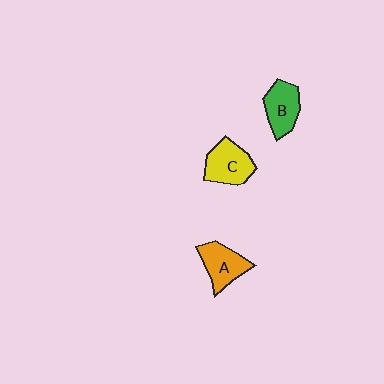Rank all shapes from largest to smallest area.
From largest to smallest: C (yellow), A (orange), B (green).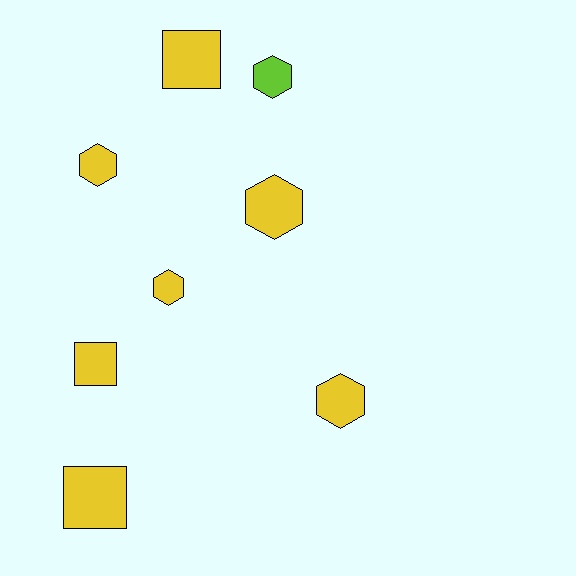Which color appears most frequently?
Yellow, with 7 objects.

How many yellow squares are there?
There are 3 yellow squares.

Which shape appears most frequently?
Hexagon, with 5 objects.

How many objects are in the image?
There are 8 objects.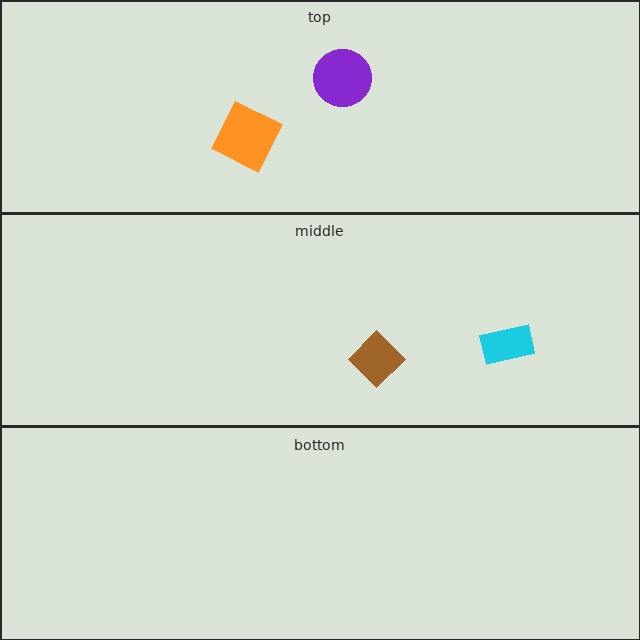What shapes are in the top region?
The orange square, the purple circle.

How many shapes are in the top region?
2.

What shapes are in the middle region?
The cyan rectangle, the brown diamond.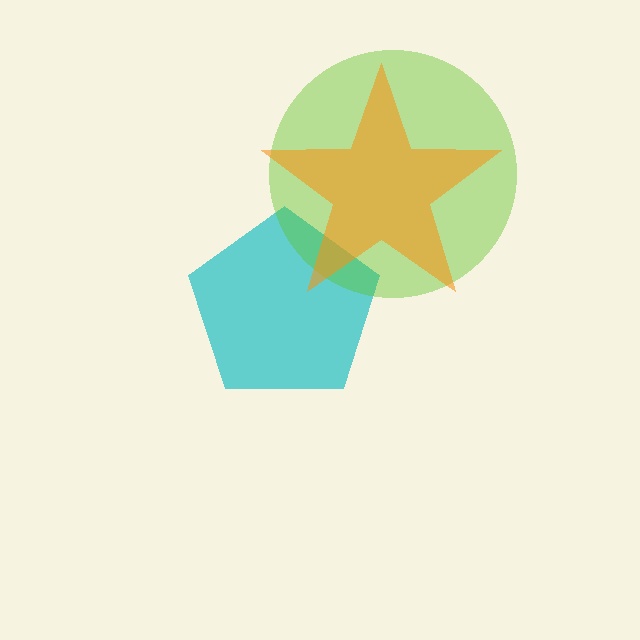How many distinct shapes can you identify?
There are 3 distinct shapes: a cyan pentagon, a lime circle, an orange star.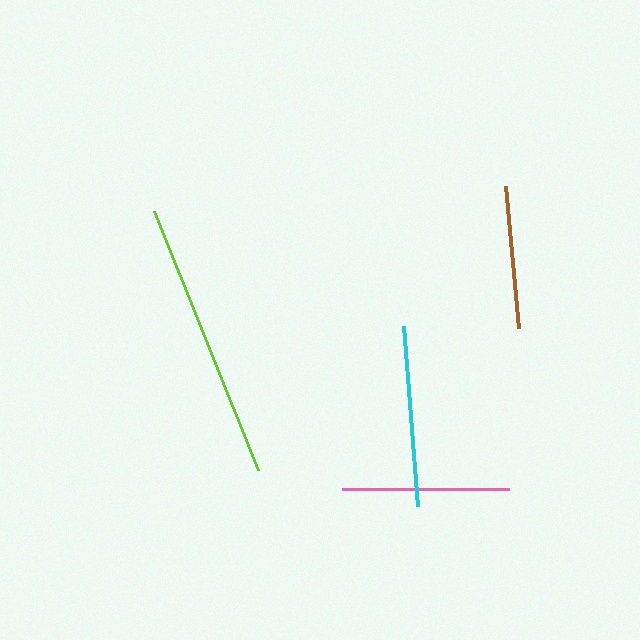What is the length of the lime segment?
The lime segment is approximately 279 pixels long.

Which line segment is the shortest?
The brown line is the shortest at approximately 143 pixels.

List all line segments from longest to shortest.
From longest to shortest: lime, cyan, pink, brown.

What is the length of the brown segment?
The brown segment is approximately 143 pixels long.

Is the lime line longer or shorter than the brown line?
The lime line is longer than the brown line.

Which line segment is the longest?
The lime line is the longest at approximately 279 pixels.